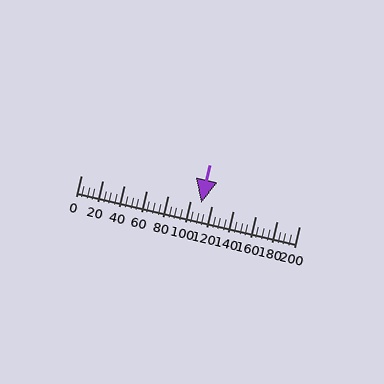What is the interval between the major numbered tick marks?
The major tick marks are spaced 20 units apart.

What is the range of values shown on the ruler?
The ruler shows values from 0 to 200.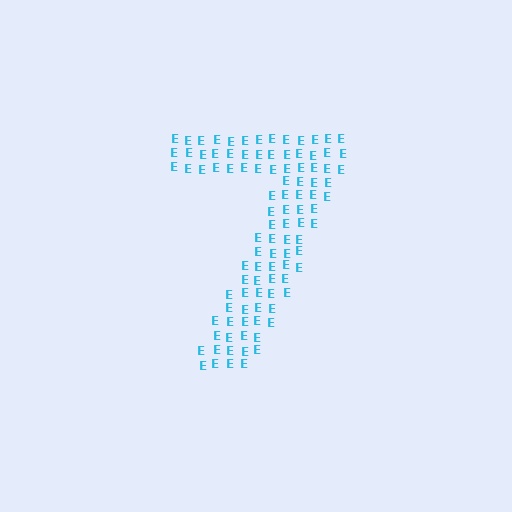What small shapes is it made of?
It is made of small letter E's.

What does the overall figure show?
The overall figure shows the digit 7.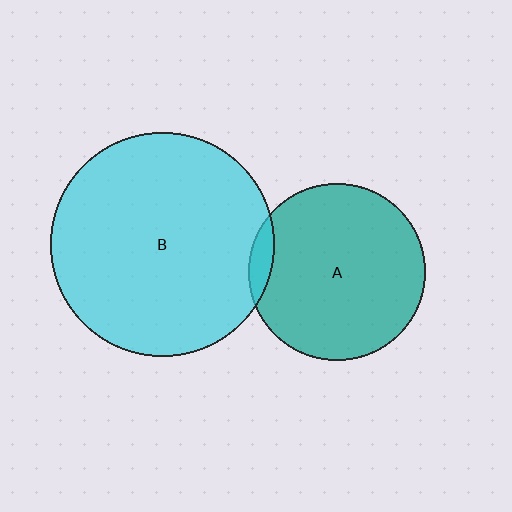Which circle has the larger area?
Circle B (cyan).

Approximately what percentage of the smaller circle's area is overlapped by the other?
Approximately 5%.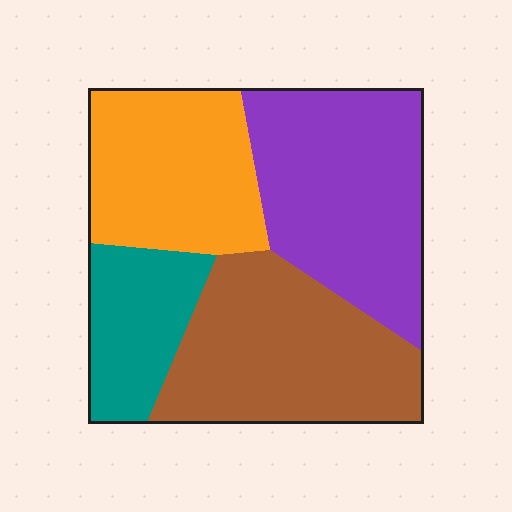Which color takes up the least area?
Teal, at roughly 15%.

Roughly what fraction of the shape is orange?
Orange covers roughly 25% of the shape.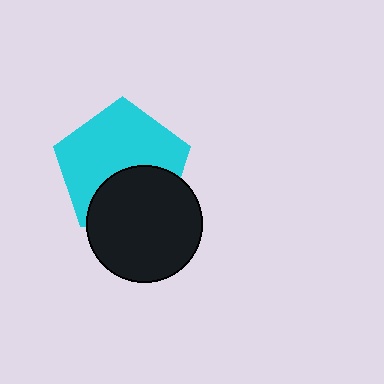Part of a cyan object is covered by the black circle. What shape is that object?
It is a pentagon.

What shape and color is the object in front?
The object in front is a black circle.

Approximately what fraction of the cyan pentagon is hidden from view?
Roughly 37% of the cyan pentagon is hidden behind the black circle.